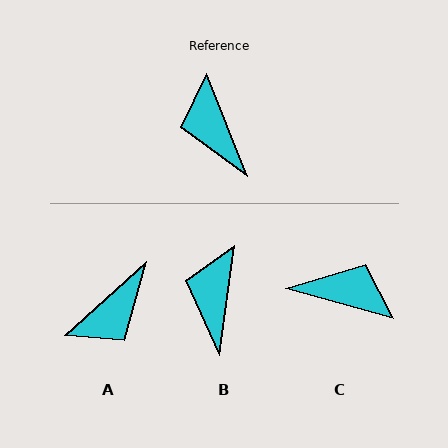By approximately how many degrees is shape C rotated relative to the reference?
Approximately 127 degrees clockwise.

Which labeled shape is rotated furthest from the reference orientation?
C, about 127 degrees away.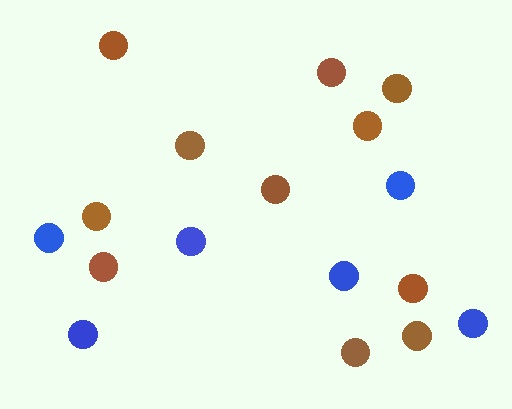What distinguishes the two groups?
There are 2 groups: one group of brown circles (11) and one group of blue circles (6).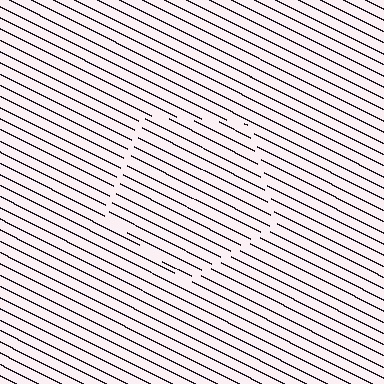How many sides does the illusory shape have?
5 sides — the line-ends trace a pentagon.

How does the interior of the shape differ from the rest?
The interior of the shape contains the same grating, shifted by half a period — the contour is defined by the phase discontinuity where line-ends from the inner and outer gratings abut.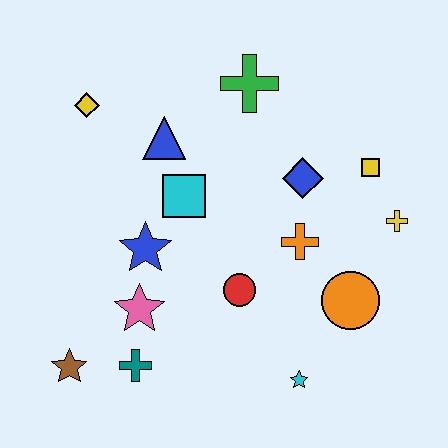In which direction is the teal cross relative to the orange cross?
The teal cross is to the left of the orange cross.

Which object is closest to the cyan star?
The orange circle is closest to the cyan star.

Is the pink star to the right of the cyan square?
No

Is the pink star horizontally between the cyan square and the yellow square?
No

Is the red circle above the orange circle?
Yes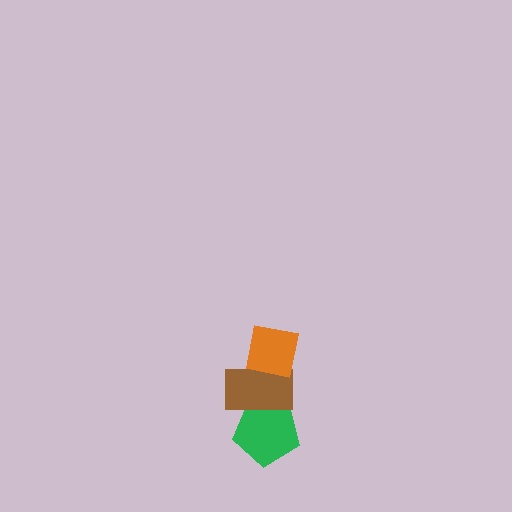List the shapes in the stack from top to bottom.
From top to bottom: the orange square, the brown rectangle, the green pentagon.